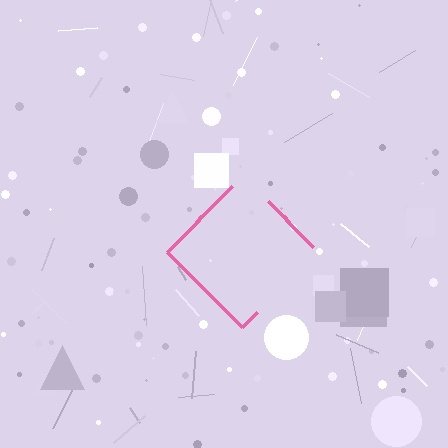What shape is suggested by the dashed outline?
The dashed outline suggests a diamond.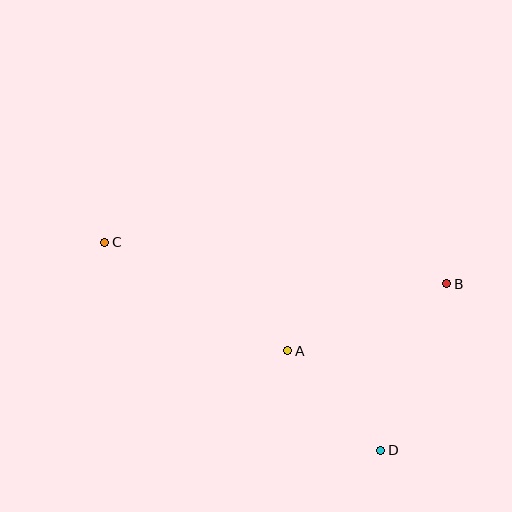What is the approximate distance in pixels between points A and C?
The distance between A and C is approximately 213 pixels.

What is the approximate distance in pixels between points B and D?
The distance between B and D is approximately 179 pixels.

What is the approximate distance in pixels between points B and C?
The distance between B and C is approximately 345 pixels.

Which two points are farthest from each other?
Points C and D are farthest from each other.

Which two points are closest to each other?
Points A and D are closest to each other.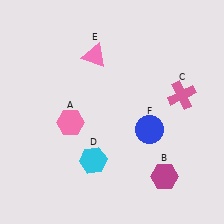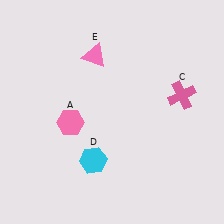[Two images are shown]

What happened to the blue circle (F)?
The blue circle (F) was removed in Image 2. It was in the bottom-right area of Image 1.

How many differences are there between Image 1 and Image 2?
There are 2 differences between the two images.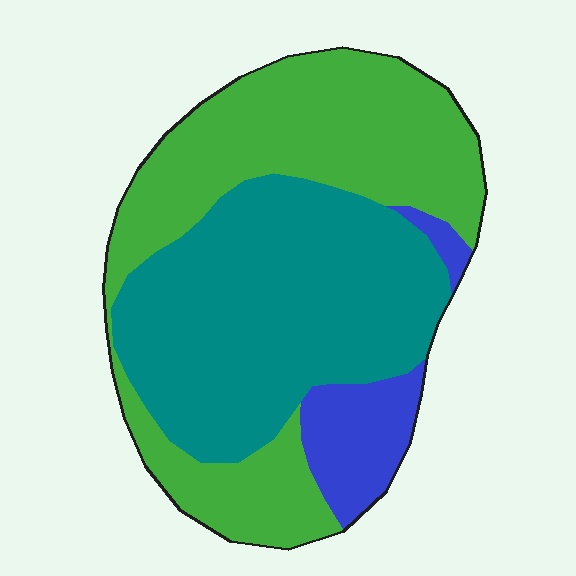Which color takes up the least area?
Blue, at roughly 10%.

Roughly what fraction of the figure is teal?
Teal covers around 45% of the figure.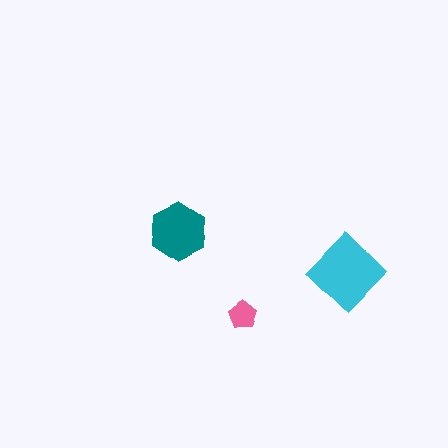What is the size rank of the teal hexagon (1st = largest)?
2nd.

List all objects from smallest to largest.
The pink pentagon, the teal hexagon, the cyan diamond.